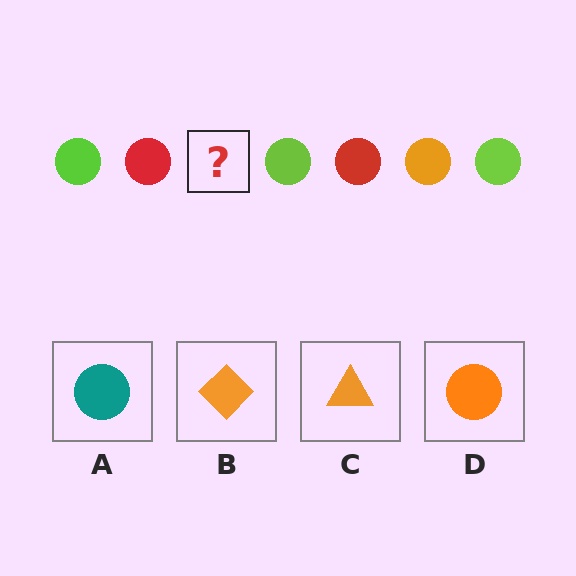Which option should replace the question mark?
Option D.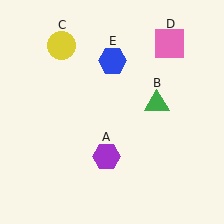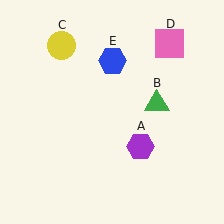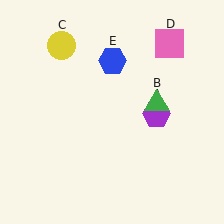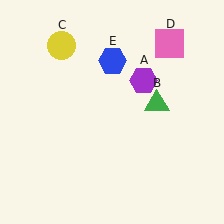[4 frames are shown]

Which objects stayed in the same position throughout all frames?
Green triangle (object B) and yellow circle (object C) and pink square (object D) and blue hexagon (object E) remained stationary.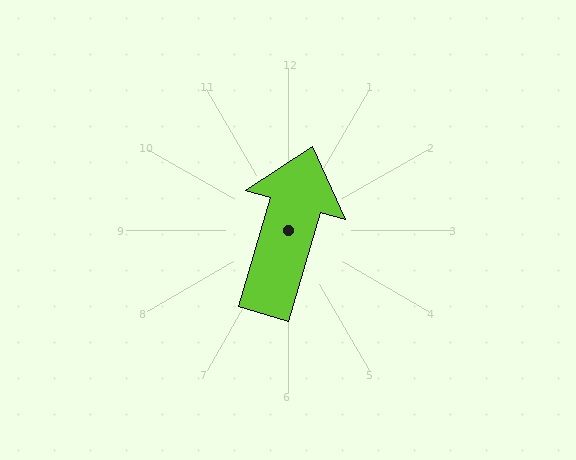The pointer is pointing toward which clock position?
Roughly 1 o'clock.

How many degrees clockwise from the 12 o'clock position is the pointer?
Approximately 16 degrees.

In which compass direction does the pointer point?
North.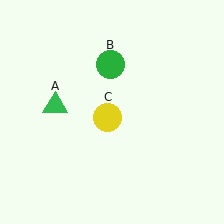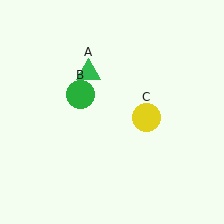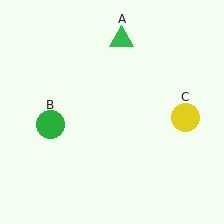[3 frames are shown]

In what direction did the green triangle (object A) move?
The green triangle (object A) moved up and to the right.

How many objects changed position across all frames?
3 objects changed position: green triangle (object A), green circle (object B), yellow circle (object C).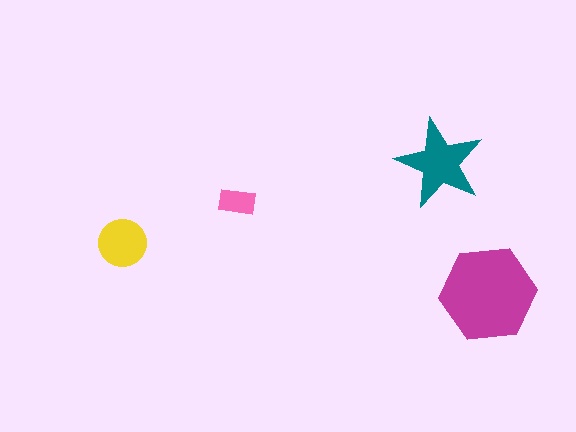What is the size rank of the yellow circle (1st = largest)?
3rd.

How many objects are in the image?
There are 4 objects in the image.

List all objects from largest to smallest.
The magenta hexagon, the teal star, the yellow circle, the pink rectangle.